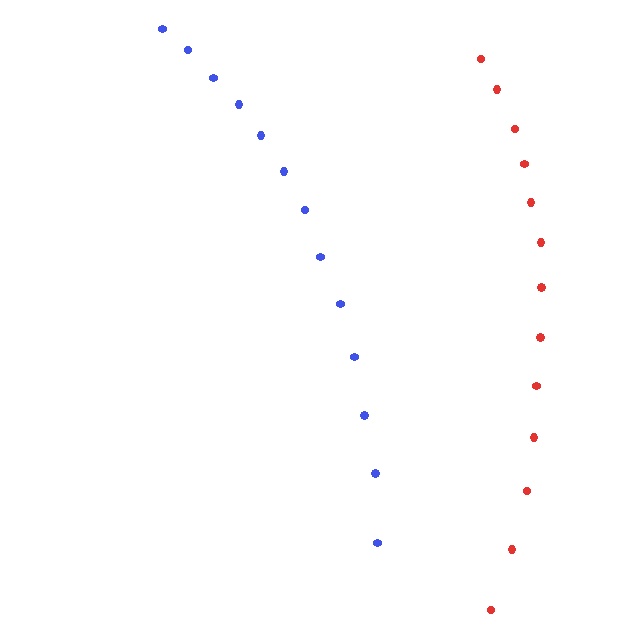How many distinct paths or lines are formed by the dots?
There are 2 distinct paths.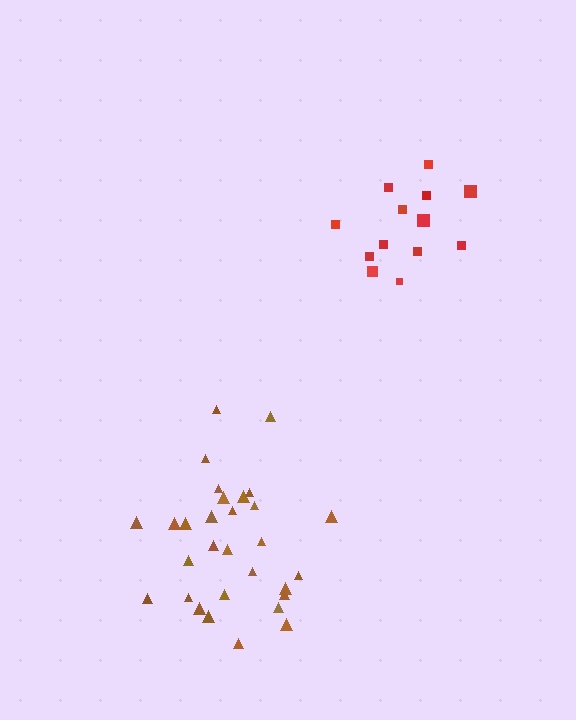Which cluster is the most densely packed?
Brown.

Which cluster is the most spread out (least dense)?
Red.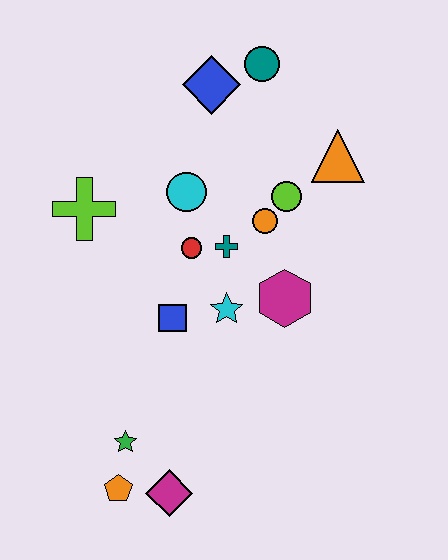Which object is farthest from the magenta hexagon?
The orange pentagon is farthest from the magenta hexagon.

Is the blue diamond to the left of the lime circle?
Yes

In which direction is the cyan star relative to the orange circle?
The cyan star is below the orange circle.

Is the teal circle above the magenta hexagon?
Yes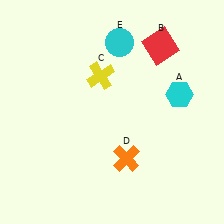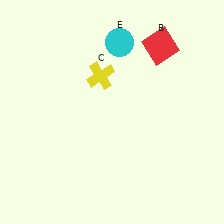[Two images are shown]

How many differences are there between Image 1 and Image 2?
There are 2 differences between the two images.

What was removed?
The cyan hexagon (A), the orange cross (D) were removed in Image 2.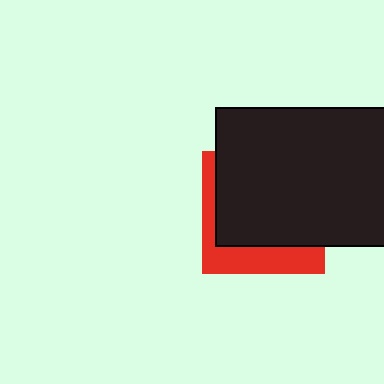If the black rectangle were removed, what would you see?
You would see the complete red square.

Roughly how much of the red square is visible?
A small part of it is visible (roughly 30%).